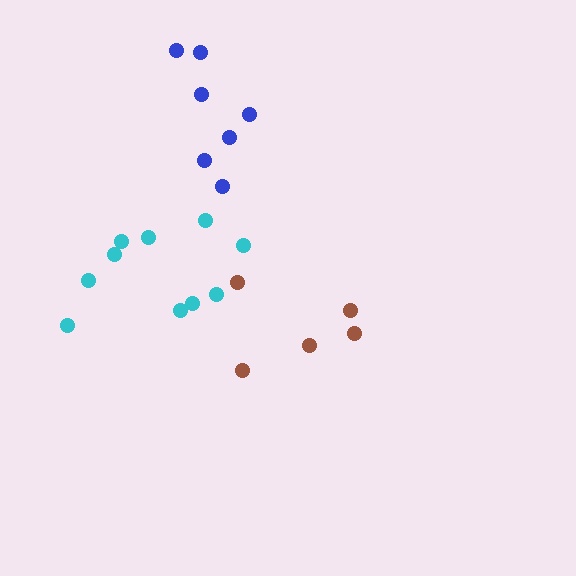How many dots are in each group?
Group 1: 10 dots, Group 2: 5 dots, Group 3: 7 dots (22 total).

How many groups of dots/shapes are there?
There are 3 groups.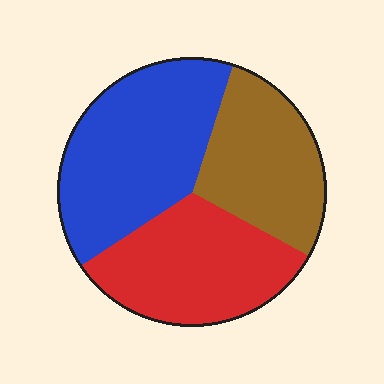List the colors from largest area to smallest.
From largest to smallest: blue, red, brown.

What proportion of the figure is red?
Red takes up about one third (1/3) of the figure.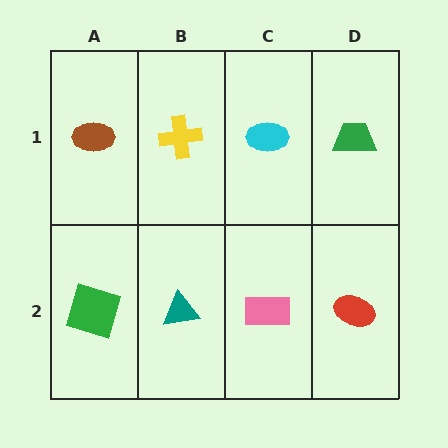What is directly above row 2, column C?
A cyan ellipse.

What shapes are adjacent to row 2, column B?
A yellow cross (row 1, column B), a green square (row 2, column A), a pink rectangle (row 2, column C).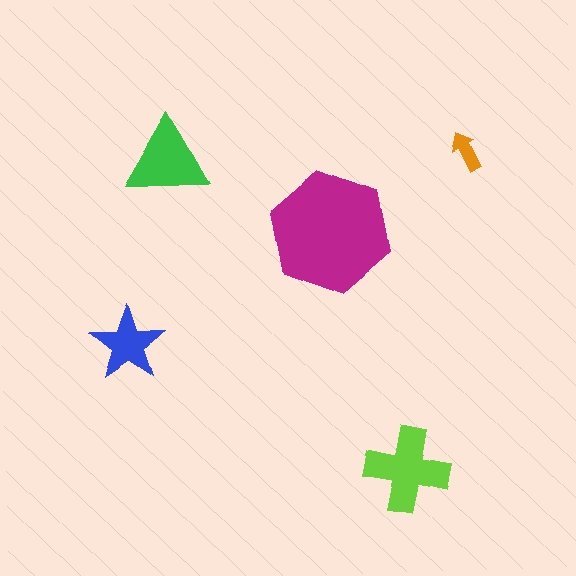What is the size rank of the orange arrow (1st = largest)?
5th.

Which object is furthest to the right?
The orange arrow is rightmost.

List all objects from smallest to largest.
The orange arrow, the blue star, the green triangle, the lime cross, the magenta hexagon.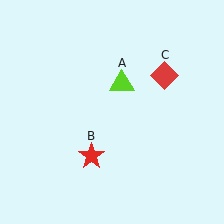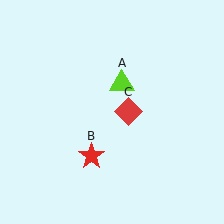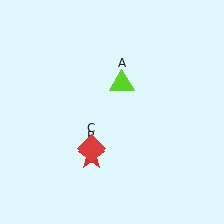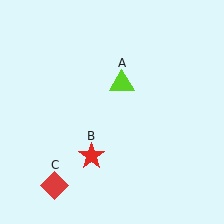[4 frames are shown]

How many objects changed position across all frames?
1 object changed position: red diamond (object C).